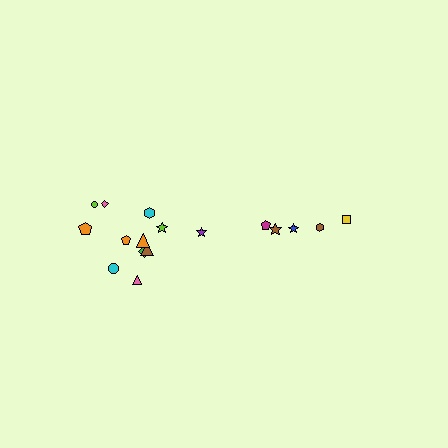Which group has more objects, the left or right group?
The left group.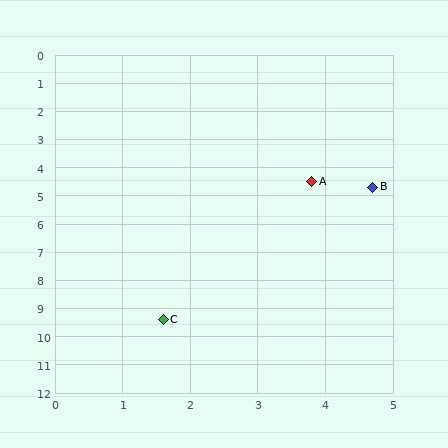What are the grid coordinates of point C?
Point C is at approximately (1.6, 9.4).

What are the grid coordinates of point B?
Point B is at approximately (4.7, 4.7).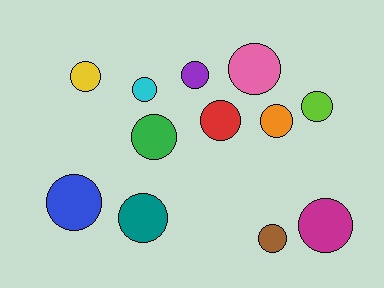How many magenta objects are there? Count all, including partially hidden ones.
There is 1 magenta object.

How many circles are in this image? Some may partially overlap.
There are 12 circles.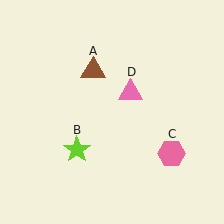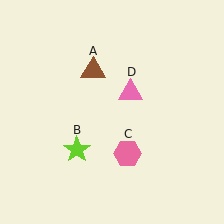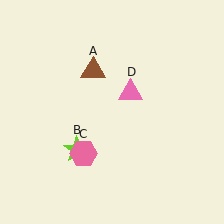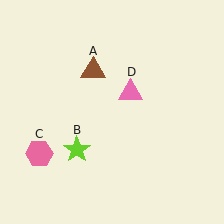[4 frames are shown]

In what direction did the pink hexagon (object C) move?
The pink hexagon (object C) moved left.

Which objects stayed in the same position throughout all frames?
Brown triangle (object A) and lime star (object B) and pink triangle (object D) remained stationary.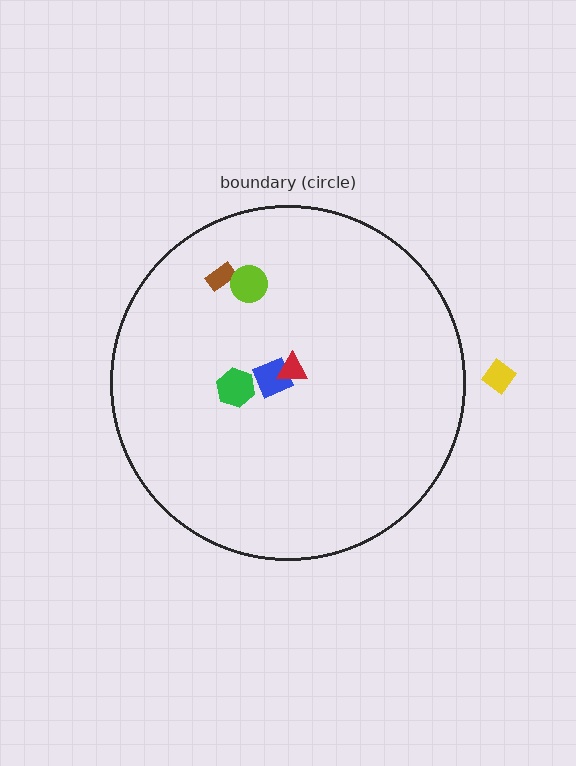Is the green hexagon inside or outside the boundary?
Inside.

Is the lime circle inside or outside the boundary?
Inside.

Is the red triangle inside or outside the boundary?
Inside.